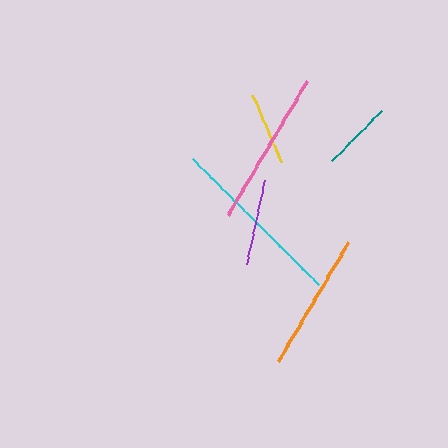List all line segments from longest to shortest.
From longest to shortest: cyan, pink, orange, purple, yellow, teal.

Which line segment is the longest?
The cyan line is the longest at approximately 177 pixels.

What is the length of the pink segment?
The pink segment is approximately 156 pixels long.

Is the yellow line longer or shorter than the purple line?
The purple line is longer than the yellow line.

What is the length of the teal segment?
The teal segment is approximately 71 pixels long.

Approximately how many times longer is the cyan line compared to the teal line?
The cyan line is approximately 2.5 times the length of the teal line.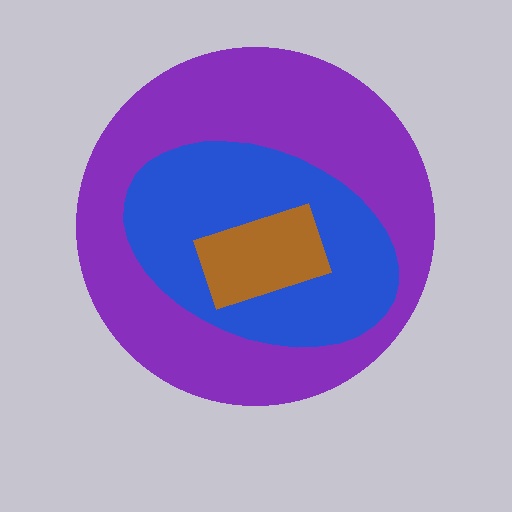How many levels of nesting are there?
3.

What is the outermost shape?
The purple circle.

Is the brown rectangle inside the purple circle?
Yes.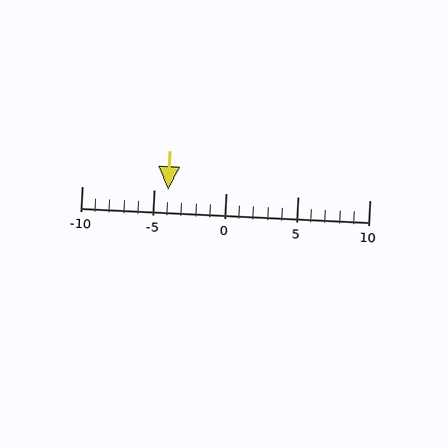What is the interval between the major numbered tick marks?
The major tick marks are spaced 5 units apart.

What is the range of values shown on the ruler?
The ruler shows values from -10 to 10.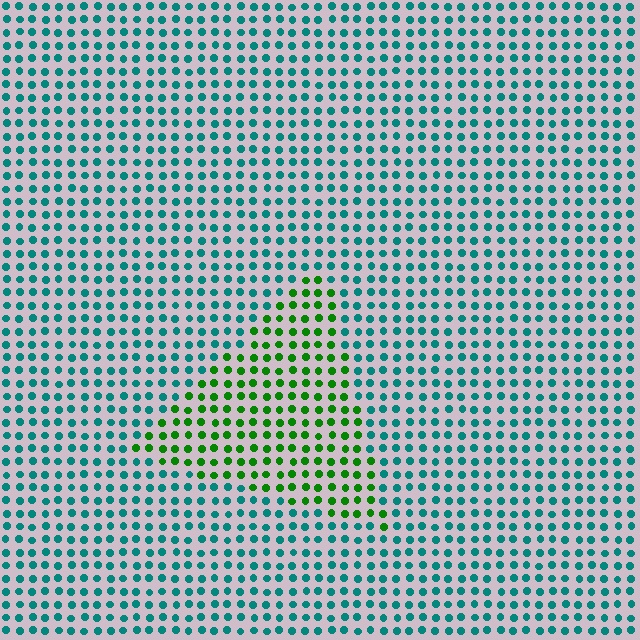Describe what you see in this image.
The image is filled with small teal elements in a uniform arrangement. A triangle-shaped region is visible where the elements are tinted to a slightly different hue, forming a subtle color boundary.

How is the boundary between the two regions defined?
The boundary is defined purely by a slight shift in hue (about 56 degrees). Spacing, size, and orientation are identical on both sides.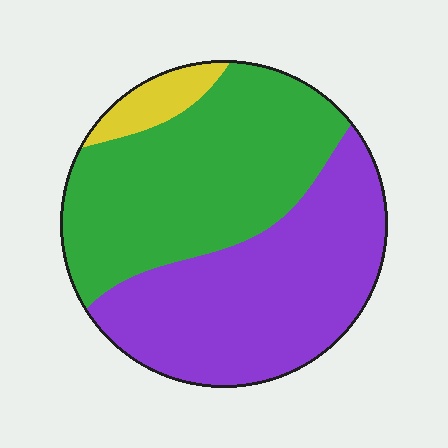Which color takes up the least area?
Yellow, at roughly 5%.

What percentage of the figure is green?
Green takes up about one half (1/2) of the figure.